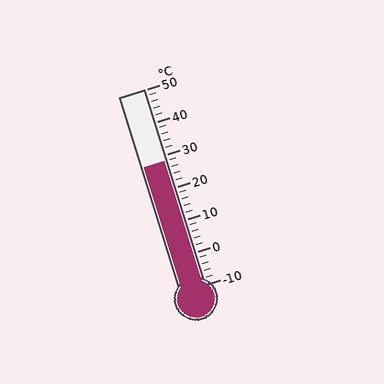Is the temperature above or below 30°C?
The temperature is below 30°C.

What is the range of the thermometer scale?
The thermometer scale ranges from -10°C to 50°C.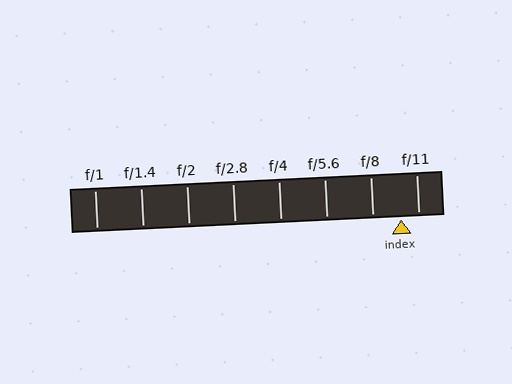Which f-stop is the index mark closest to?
The index mark is closest to f/11.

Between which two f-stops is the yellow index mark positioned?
The index mark is between f/8 and f/11.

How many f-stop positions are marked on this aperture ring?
There are 8 f-stop positions marked.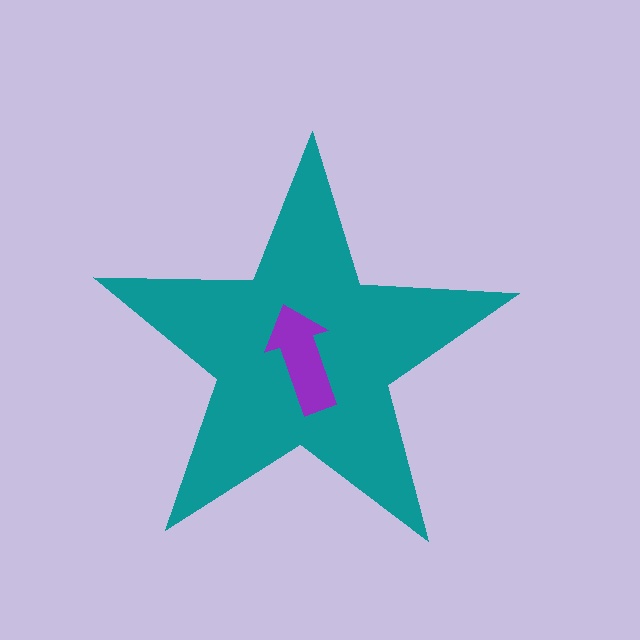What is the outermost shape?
The teal star.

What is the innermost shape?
The purple arrow.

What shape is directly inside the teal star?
The purple arrow.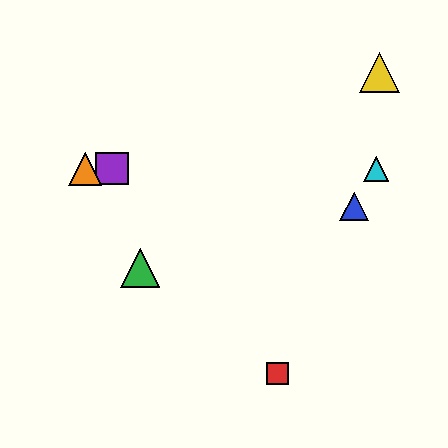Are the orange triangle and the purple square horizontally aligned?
Yes, both are at y≈169.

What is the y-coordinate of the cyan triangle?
The cyan triangle is at y≈169.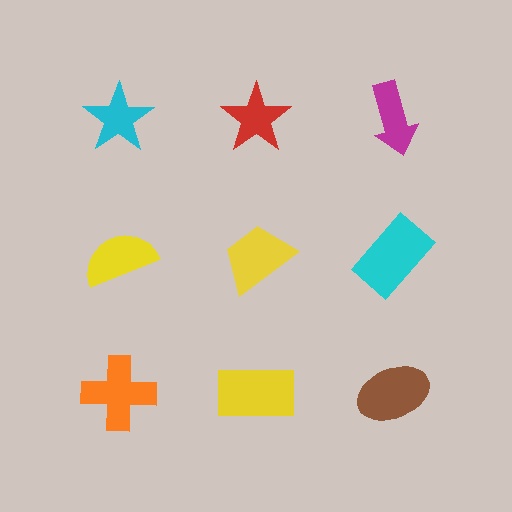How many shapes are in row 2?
3 shapes.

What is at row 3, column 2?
A yellow rectangle.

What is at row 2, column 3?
A cyan rectangle.